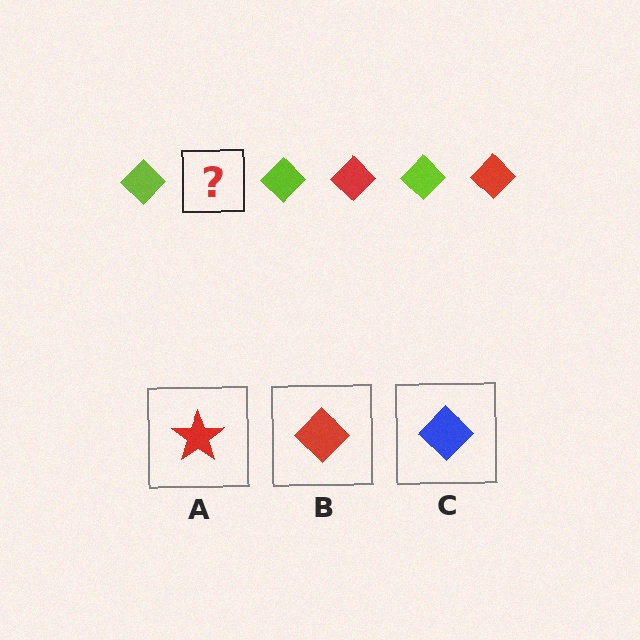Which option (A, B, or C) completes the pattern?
B.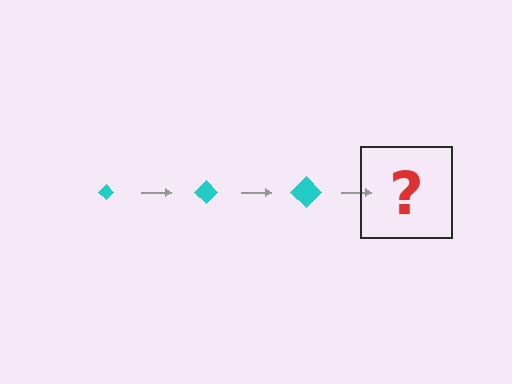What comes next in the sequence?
The next element should be a cyan diamond, larger than the previous one.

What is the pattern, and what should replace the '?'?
The pattern is that the diamond gets progressively larger each step. The '?' should be a cyan diamond, larger than the previous one.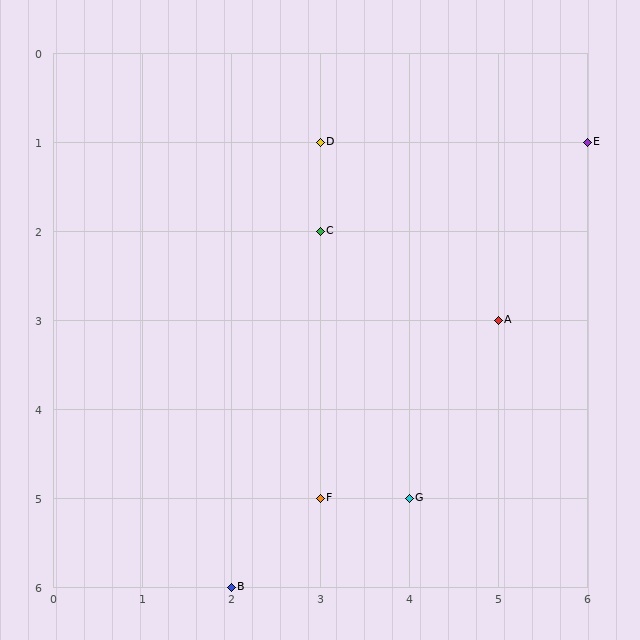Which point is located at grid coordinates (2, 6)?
Point B is at (2, 6).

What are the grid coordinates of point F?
Point F is at grid coordinates (3, 5).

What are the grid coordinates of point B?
Point B is at grid coordinates (2, 6).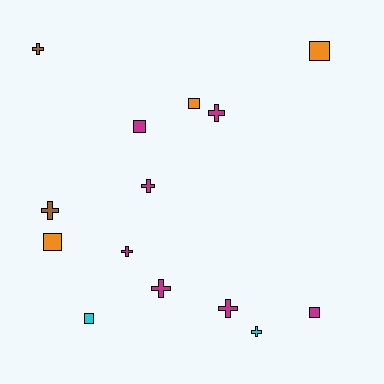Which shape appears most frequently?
Cross, with 8 objects.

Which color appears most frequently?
Magenta, with 7 objects.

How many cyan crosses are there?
There is 1 cyan cross.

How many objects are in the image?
There are 14 objects.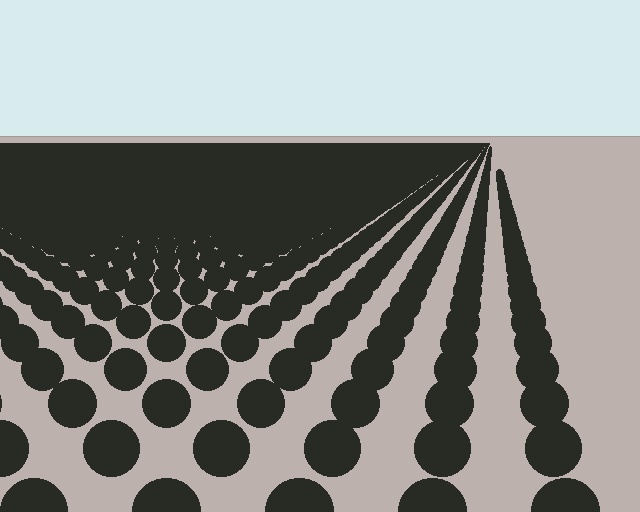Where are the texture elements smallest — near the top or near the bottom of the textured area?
Near the top.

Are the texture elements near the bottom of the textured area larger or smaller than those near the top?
Larger. Near the bottom, elements are closer to the viewer and appear at a bigger on-screen size.